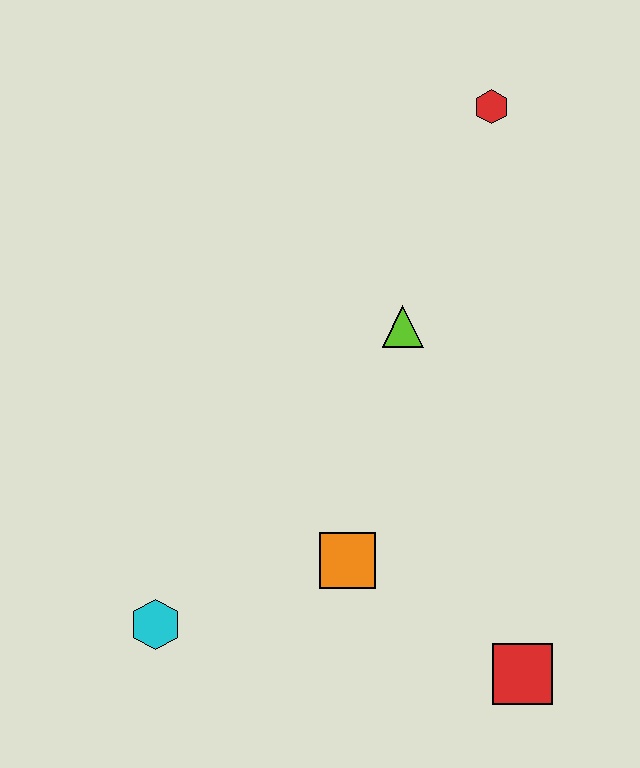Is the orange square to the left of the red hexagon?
Yes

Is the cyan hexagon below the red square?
No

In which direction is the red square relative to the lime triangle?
The red square is below the lime triangle.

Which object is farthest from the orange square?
The red hexagon is farthest from the orange square.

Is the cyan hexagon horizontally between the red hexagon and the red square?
No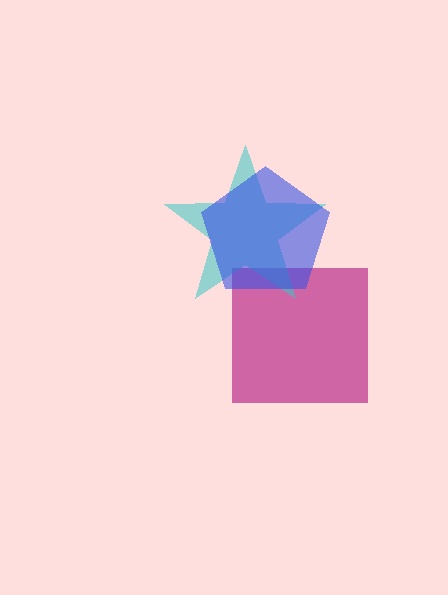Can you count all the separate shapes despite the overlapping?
Yes, there are 3 separate shapes.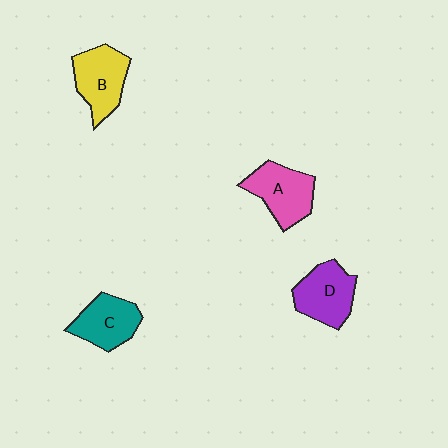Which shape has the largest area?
Shape B (yellow).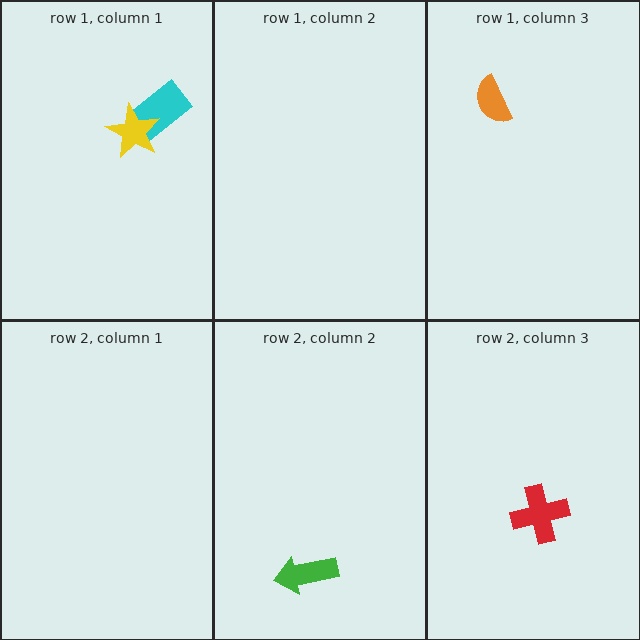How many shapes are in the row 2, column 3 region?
1.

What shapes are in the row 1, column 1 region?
The cyan rectangle, the yellow star.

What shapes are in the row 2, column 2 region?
The green arrow.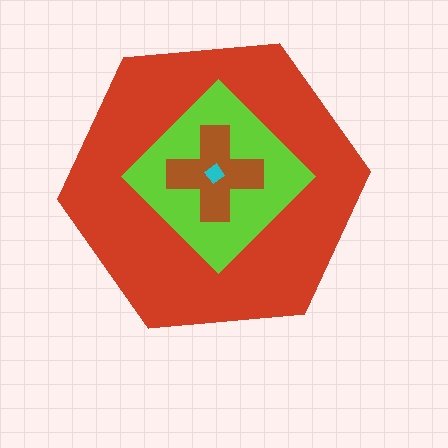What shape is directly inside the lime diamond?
The brown cross.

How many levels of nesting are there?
4.